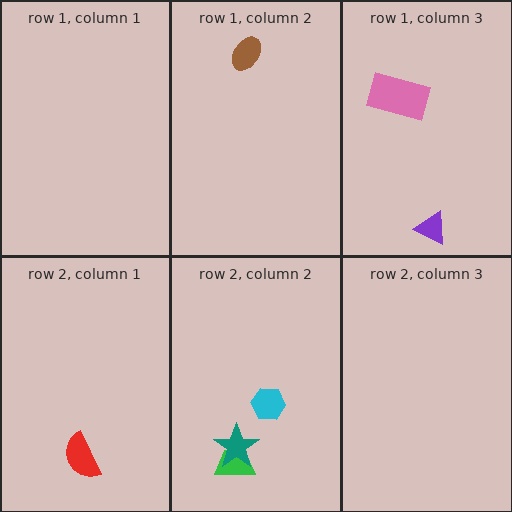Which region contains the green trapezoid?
The row 2, column 2 region.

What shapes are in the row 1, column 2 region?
The brown ellipse.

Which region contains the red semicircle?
The row 2, column 1 region.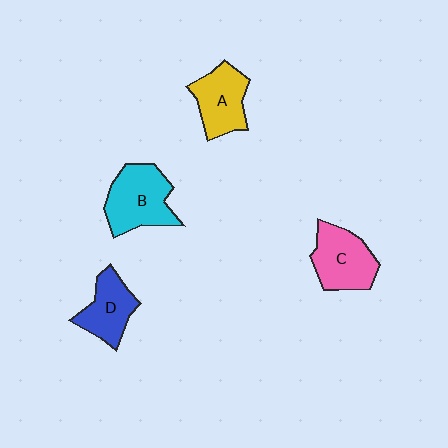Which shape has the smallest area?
Shape D (blue).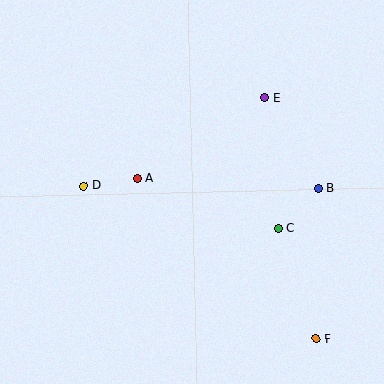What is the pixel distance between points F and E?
The distance between F and E is 247 pixels.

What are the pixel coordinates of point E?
Point E is at (265, 98).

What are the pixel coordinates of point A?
Point A is at (137, 179).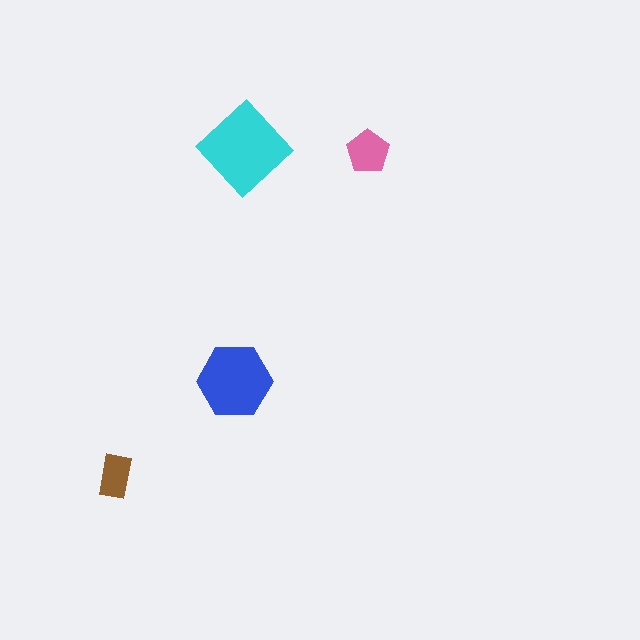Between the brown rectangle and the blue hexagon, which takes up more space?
The blue hexagon.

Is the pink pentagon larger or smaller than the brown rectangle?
Larger.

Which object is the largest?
The cyan diamond.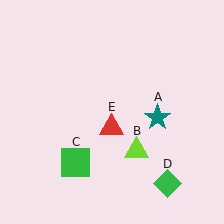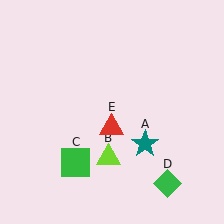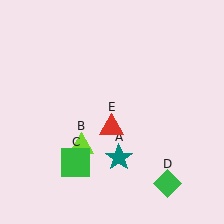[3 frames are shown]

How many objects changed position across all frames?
2 objects changed position: teal star (object A), lime triangle (object B).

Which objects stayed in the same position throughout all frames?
Green square (object C) and green diamond (object D) and red triangle (object E) remained stationary.